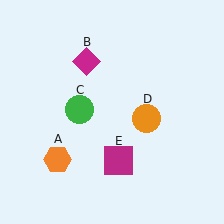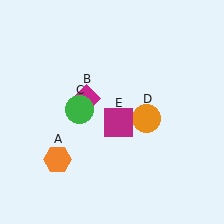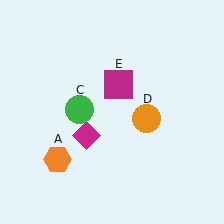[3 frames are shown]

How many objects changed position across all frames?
2 objects changed position: magenta diamond (object B), magenta square (object E).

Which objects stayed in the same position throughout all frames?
Orange hexagon (object A) and green circle (object C) and orange circle (object D) remained stationary.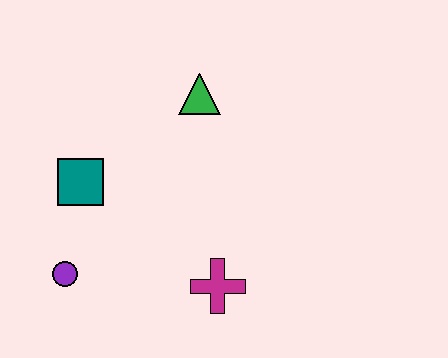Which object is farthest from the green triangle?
The purple circle is farthest from the green triangle.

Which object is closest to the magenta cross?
The purple circle is closest to the magenta cross.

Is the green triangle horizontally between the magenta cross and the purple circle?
Yes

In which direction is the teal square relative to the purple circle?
The teal square is above the purple circle.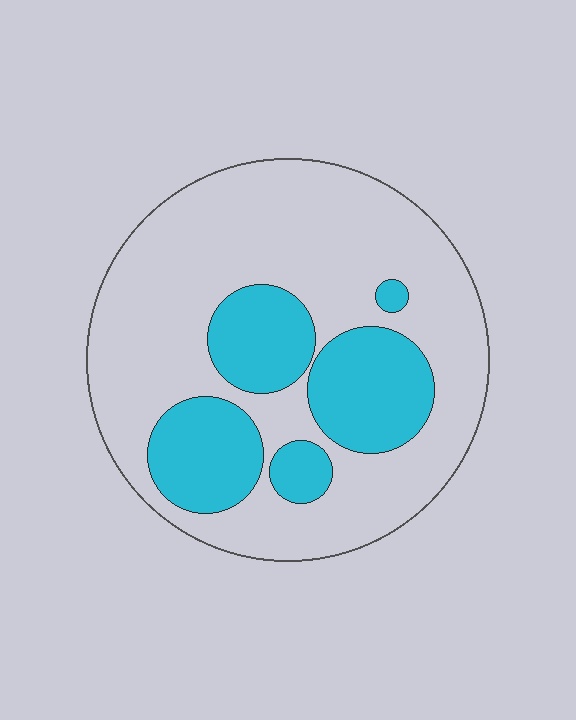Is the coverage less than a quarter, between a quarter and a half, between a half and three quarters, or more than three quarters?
Between a quarter and a half.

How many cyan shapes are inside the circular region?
5.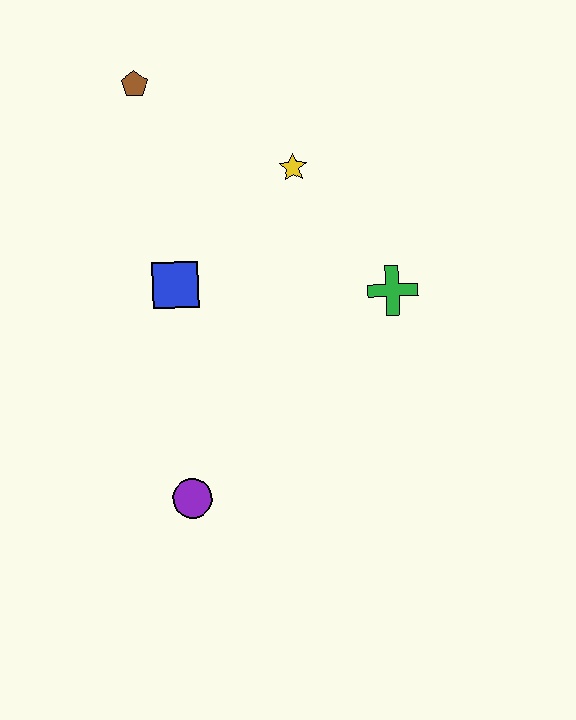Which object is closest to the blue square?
The yellow star is closest to the blue square.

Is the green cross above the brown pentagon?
No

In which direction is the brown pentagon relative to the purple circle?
The brown pentagon is above the purple circle.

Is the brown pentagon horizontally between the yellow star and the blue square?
No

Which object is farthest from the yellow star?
The purple circle is farthest from the yellow star.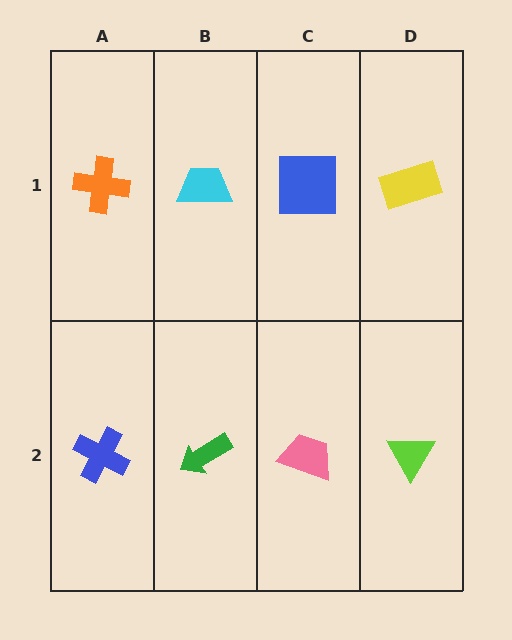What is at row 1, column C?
A blue square.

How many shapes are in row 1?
4 shapes.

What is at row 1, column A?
An orange cross.